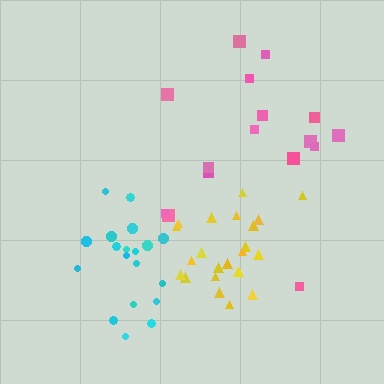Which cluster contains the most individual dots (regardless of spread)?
Yellow (22).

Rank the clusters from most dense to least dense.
cyan, yellow, pink.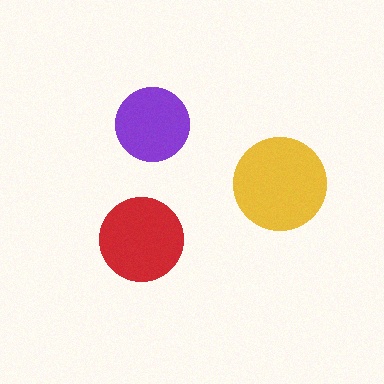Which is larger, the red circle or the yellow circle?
The yellow one.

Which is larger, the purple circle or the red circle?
The red one.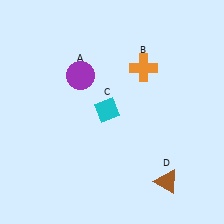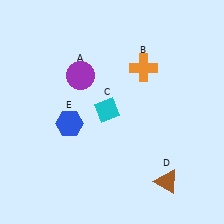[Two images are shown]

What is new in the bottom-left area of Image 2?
A blue hexagon (E) was added in the bottom-left area of Image 2.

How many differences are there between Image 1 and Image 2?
There is 1 difference between the two images.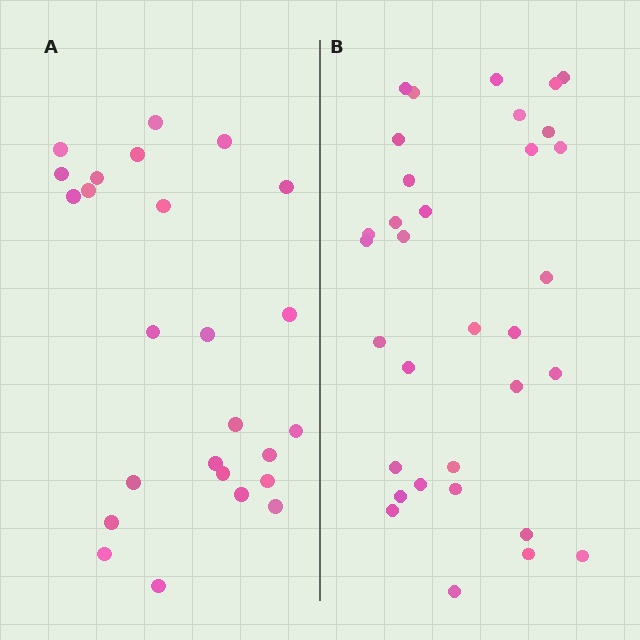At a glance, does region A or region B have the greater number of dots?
Region B (the right region) has more dots.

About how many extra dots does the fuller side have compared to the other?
Region B has roughly 8 or so more dots than region A.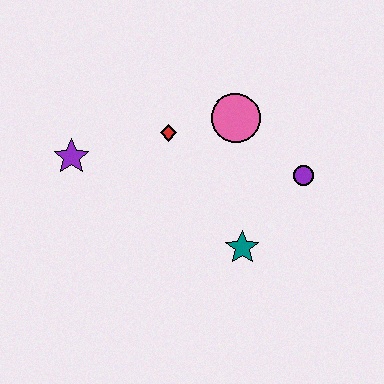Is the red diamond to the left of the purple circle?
Yes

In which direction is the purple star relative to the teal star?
The purple star is to the left of the teal star.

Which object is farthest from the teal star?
The purple star is farthest from the teal star.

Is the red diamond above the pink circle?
No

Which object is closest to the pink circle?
The red diamond is closest to the pink circle.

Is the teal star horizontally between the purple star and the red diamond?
No